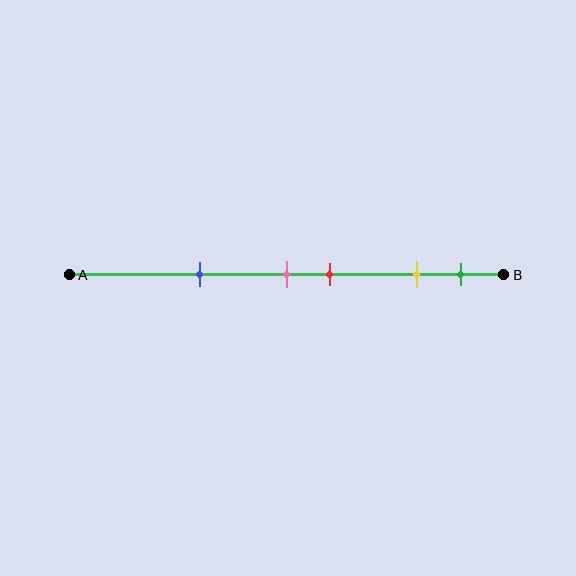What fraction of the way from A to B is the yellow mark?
The yellow mark is approximately 80% (0.8) of the way from A to B.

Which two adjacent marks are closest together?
The pink and red marks are the closest adjacent pair.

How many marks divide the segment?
There are 5 marks dividing the segment.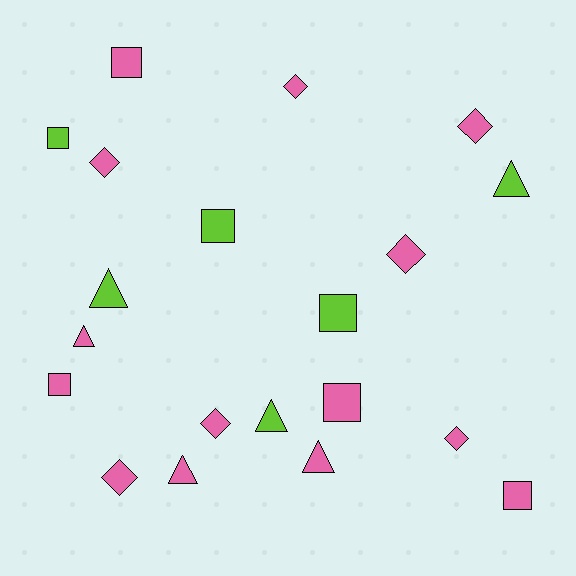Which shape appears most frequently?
Square, with 7 objects.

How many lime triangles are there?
There are 3 lime triangles.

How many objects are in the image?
There are 20 objects.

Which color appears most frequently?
Pink, with 14 objects.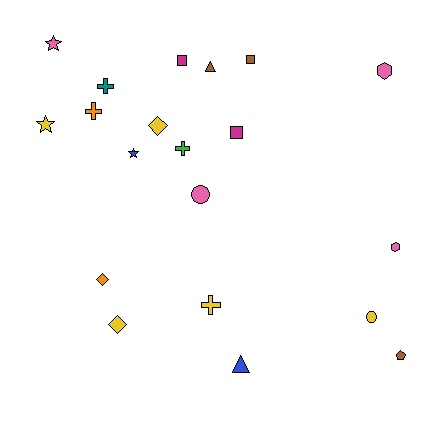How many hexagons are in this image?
There are 2 hexagons.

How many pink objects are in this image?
There are 4 pink objects.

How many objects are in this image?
There are 20 objects.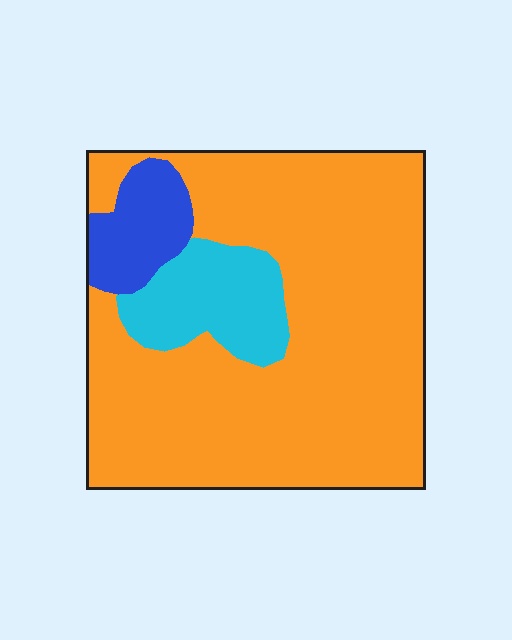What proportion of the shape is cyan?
Cyan covers around 15% of the shape.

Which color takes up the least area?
Blue, at roughly 10%.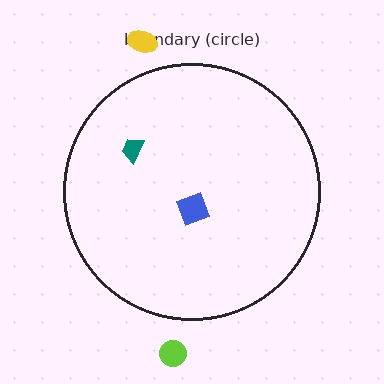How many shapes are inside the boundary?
2 inside, 2 outside.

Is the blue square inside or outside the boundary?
Inside.